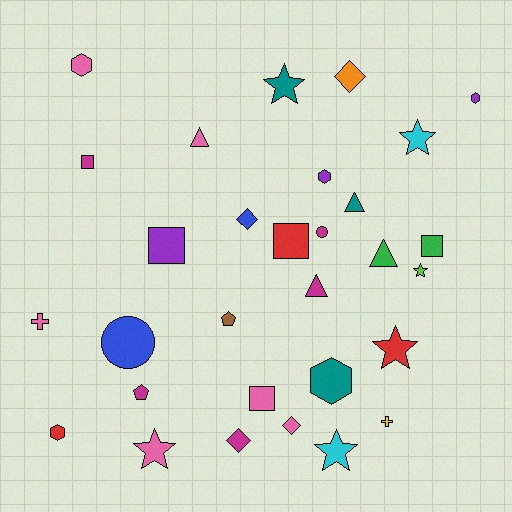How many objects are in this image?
There are 30 objects.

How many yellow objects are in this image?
There is 1 yellow object.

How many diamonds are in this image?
There are 4 diamonds.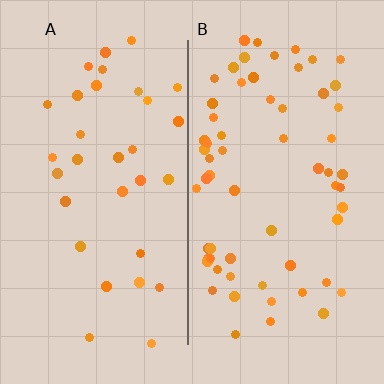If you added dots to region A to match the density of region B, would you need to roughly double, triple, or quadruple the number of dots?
Approximately double.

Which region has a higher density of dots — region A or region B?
B (the right).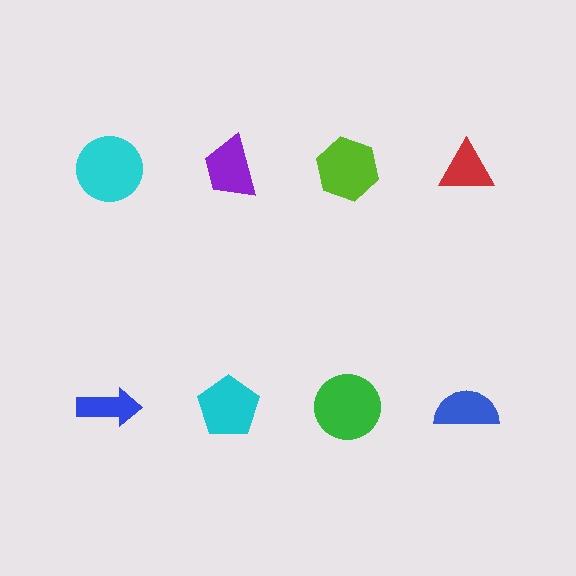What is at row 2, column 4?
A blue semicircle.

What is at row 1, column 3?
A lime hexagon.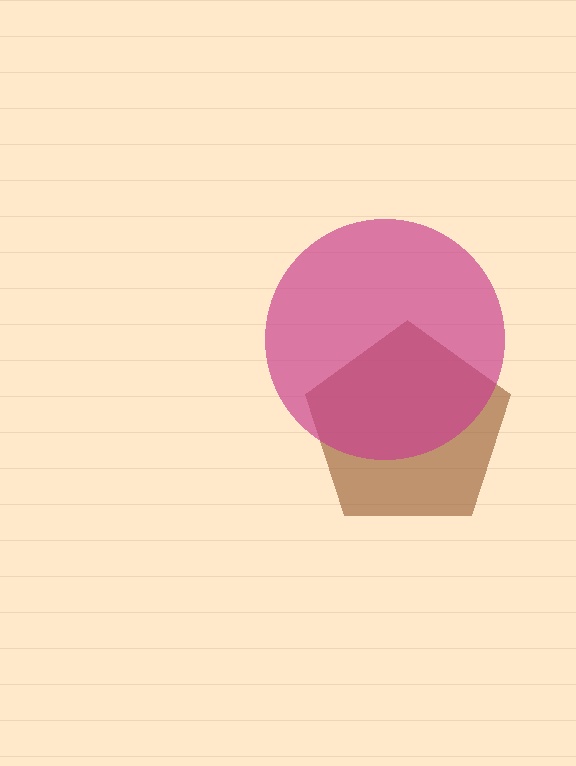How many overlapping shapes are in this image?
There are 2 overlapping shapes in the image.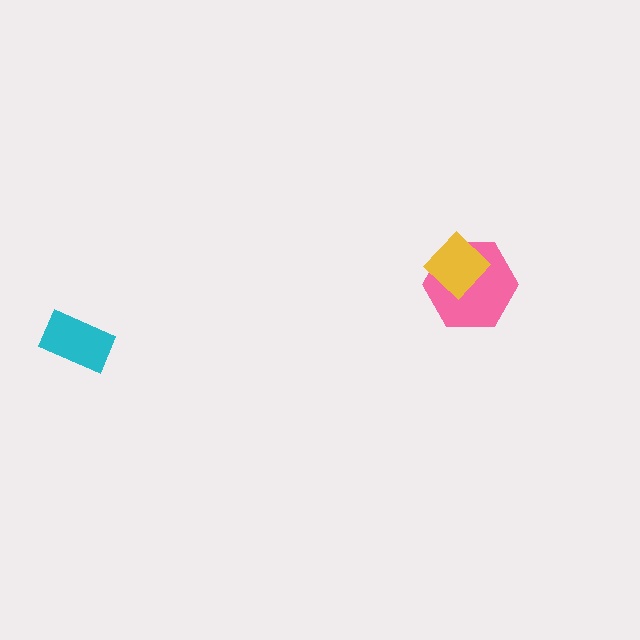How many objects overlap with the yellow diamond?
1 object overlaps with the yellow diamond.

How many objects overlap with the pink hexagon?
1 object overlaps with the pink hexagon.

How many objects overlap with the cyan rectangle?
0 objects overlap with the cyan rectangle.